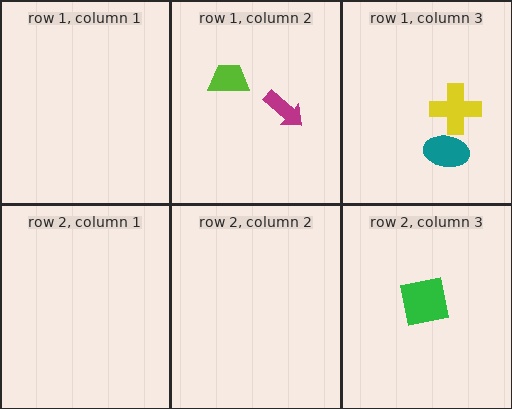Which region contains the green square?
The row 2, column 3 region.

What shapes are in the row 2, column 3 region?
The green square.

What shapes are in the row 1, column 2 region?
The magenta arrow, the lime trapezoid.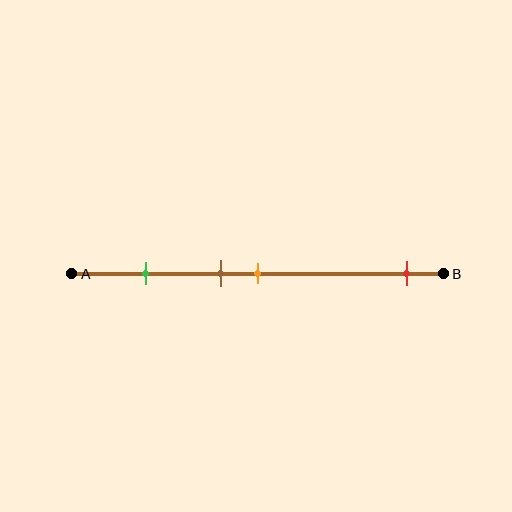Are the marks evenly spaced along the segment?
No, the marks are not evenly spaced.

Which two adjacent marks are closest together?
The brown and orange marks are the closest adjacent pair.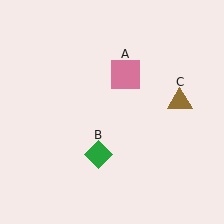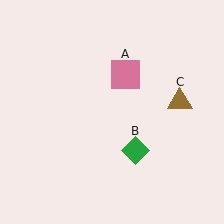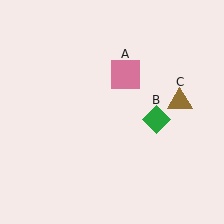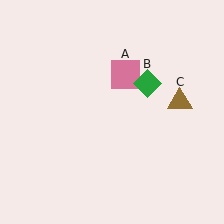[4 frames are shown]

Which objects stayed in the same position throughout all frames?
Pink square (object A) and brown triangle (object C) remained stationary.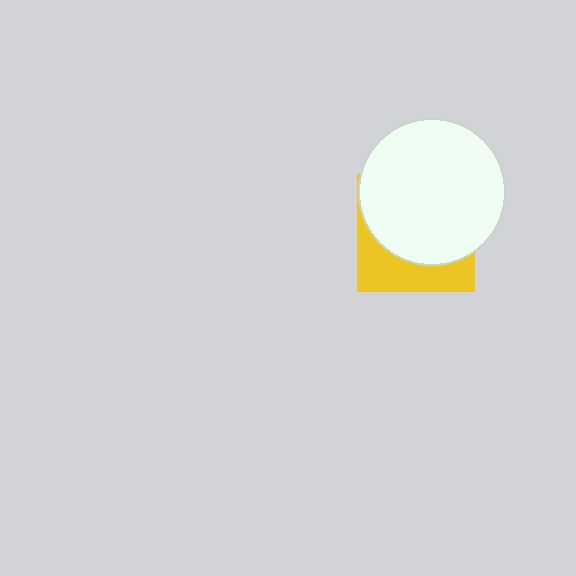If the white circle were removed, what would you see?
You would see the complete yellow square.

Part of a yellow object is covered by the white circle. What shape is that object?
It is a square.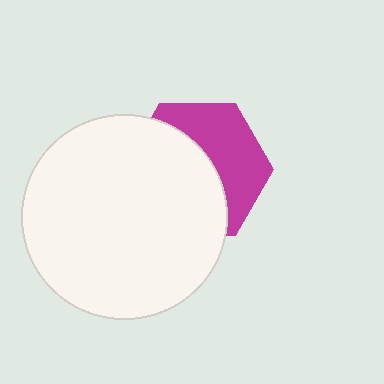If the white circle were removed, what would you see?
You would see the complete magenta hexagon.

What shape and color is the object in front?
The object in front is a white circle.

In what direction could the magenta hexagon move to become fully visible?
The magenta hexagon could move toward the upper-right. That would shift it out from behind the white circle entirely.